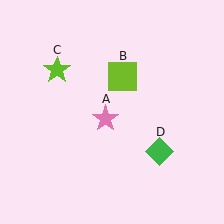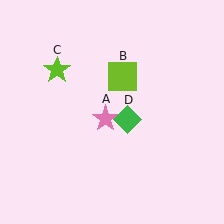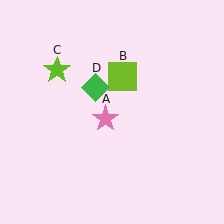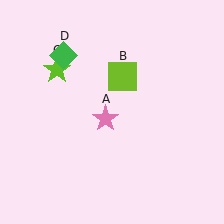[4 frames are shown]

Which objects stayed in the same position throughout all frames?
Pink star (object A) and lime square (object B) and lime star (object C) remained stationary.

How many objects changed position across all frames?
1 object changed position: green diamond (object D).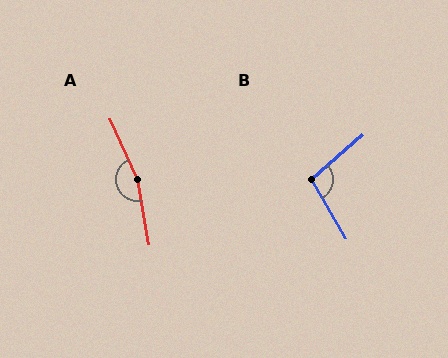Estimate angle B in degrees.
Approximately 101 degrees.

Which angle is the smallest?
B, at approximately 101 degrees.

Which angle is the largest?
A, at approximately 165 degrees.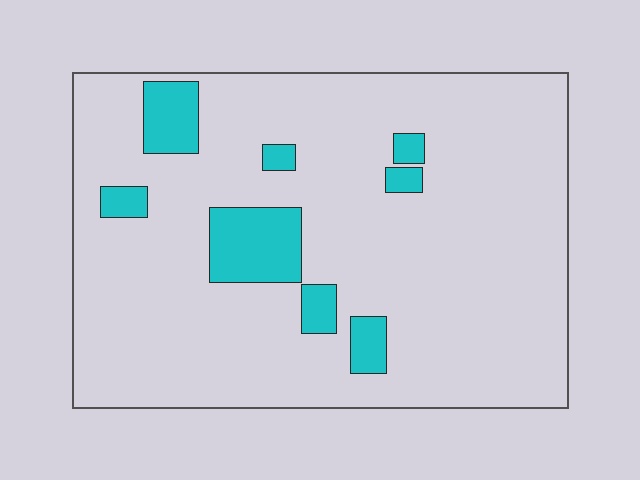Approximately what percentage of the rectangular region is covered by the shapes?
Approximately 10%.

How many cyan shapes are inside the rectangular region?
8.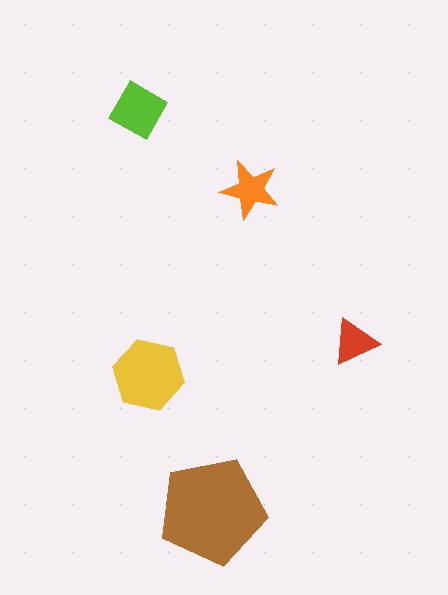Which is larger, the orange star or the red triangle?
The orange star.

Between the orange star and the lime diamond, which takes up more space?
The lime diamond.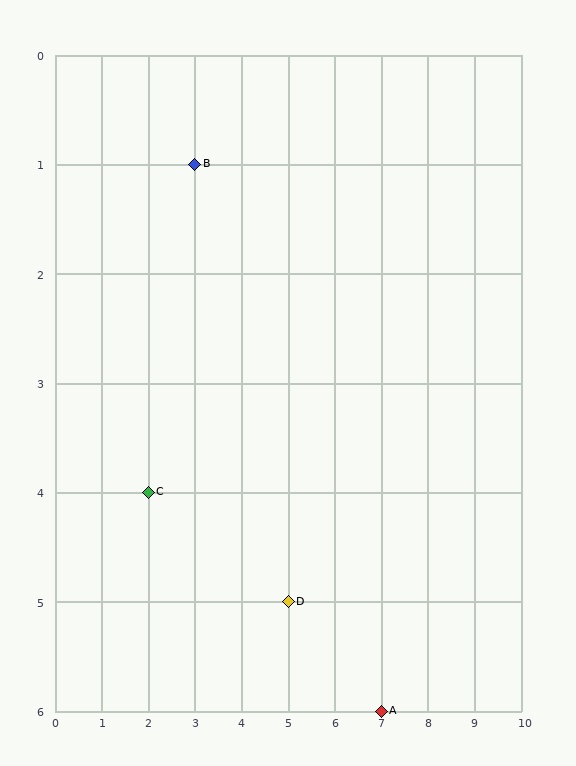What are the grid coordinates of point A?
Point A is at grid coordinates (7, 6).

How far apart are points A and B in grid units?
Points A and B are 4 columns and 5 rows apart (about 6.4 grid units diagonally).